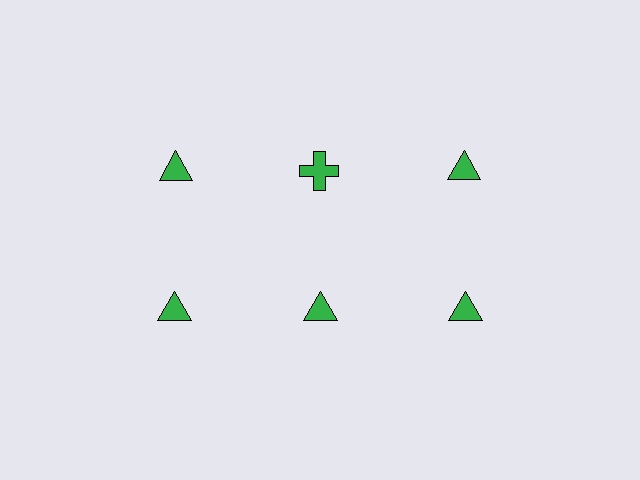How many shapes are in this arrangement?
There are 6 shapes arranged in a grid pattern.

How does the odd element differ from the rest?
It has a different shape: cross instead of triangle.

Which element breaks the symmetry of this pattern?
The green cross in the top row, second from left column breaks the symmetry. All other shapes are green triangles.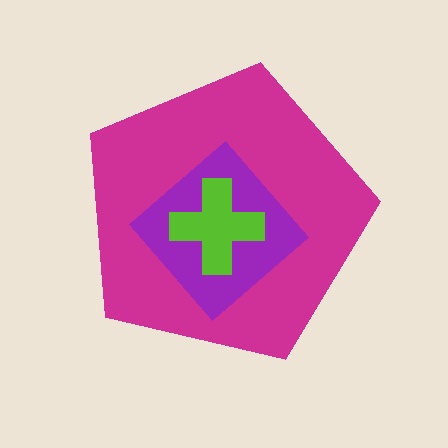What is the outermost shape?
The magenta pentagon.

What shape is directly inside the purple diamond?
The lime cross.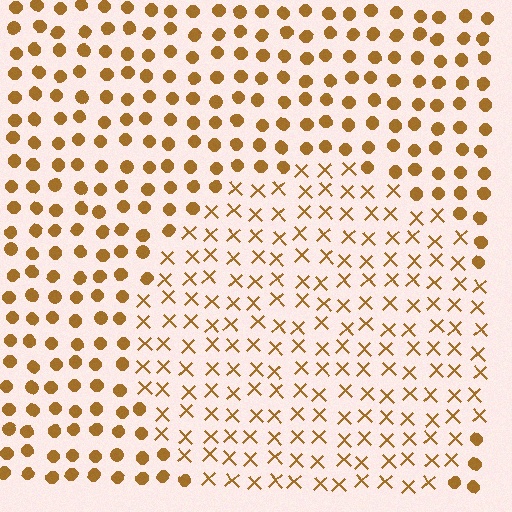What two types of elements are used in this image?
The image uses X marks inside the circle region and circles outside it.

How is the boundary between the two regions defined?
The boundary is defined by a change in element shape: X marks inside vs. circles outside. All elements share the same color and spacing.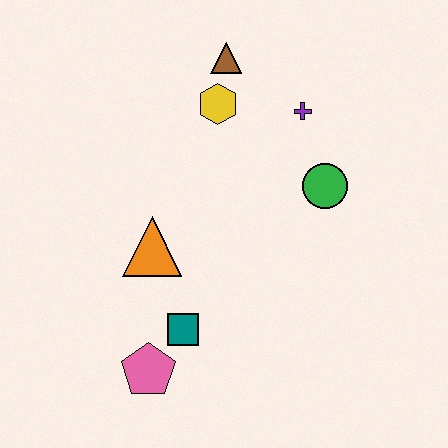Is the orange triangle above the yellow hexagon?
No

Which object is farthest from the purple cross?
The pink pentagon is farthest from the purple cross.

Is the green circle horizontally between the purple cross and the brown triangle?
No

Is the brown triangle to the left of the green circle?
Yes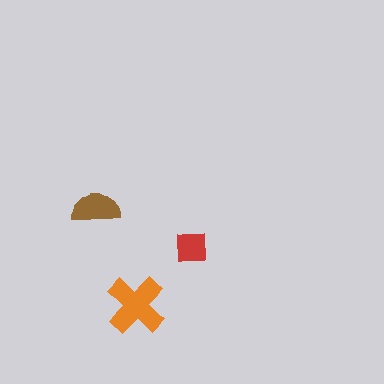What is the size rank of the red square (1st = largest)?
3rd.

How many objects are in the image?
There are 3 objects in the image.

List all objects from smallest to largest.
The red square, the brown semicircle, the orange cross.